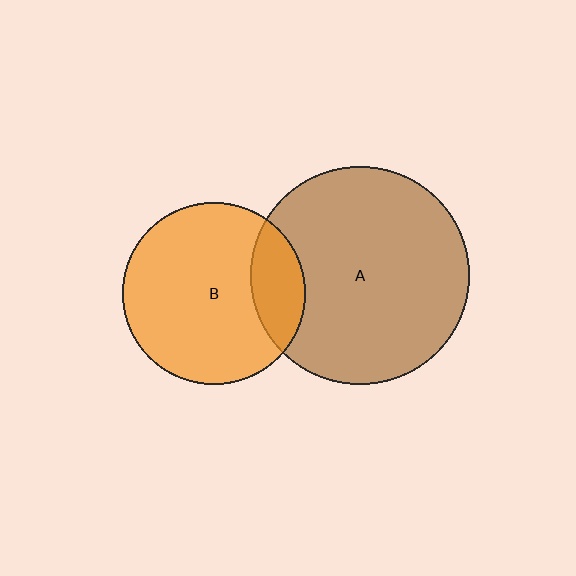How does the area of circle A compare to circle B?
Approximately 1.4 times.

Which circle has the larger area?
Circle A (brown).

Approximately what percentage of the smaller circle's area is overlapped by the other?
Approximately 20%.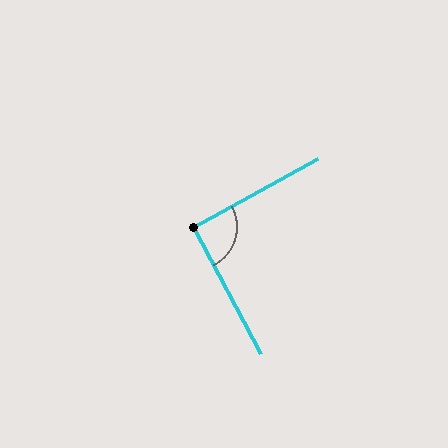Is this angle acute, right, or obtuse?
It is approximately a right angle.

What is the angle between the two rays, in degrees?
Approximately 91 degrees.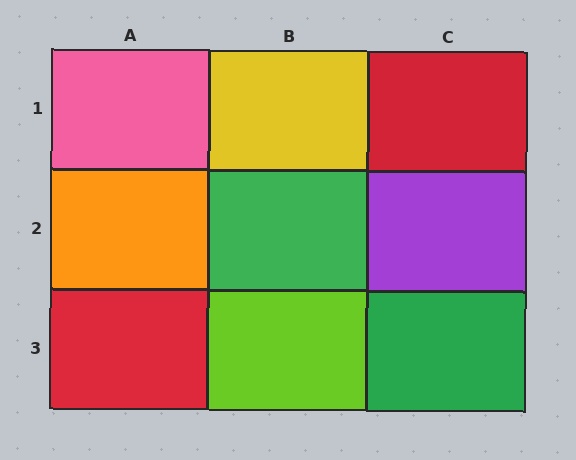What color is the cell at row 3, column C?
Green.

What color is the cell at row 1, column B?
Yellow.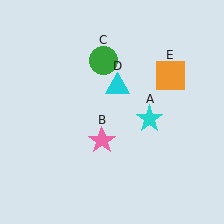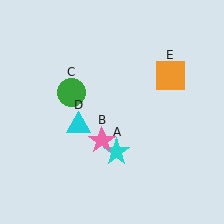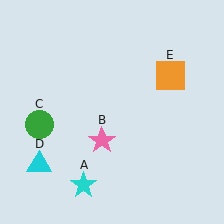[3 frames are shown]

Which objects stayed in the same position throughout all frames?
Pink star (object B) and orange square (object E) remained stationary.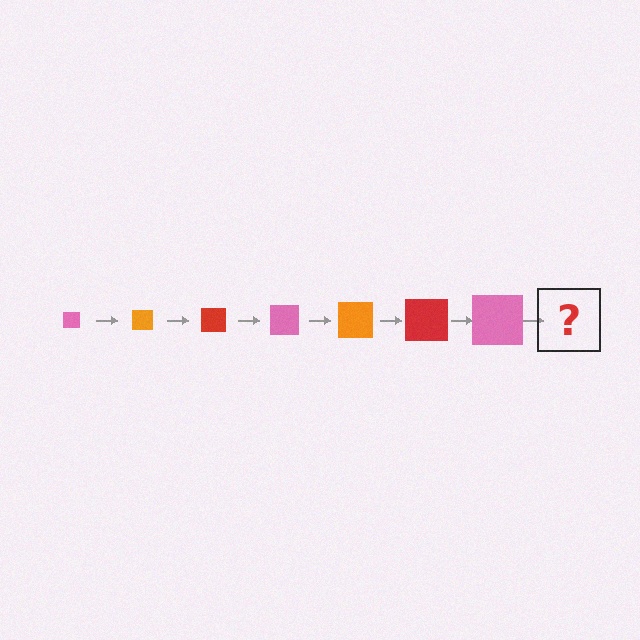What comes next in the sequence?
The next element should be an orange square, larger than the previous one.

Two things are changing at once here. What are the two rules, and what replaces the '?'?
The two rules are that the square grows larger each step and the color cycles through pink, orange, and red. The '?' should be an orange square, larger than the previous one.